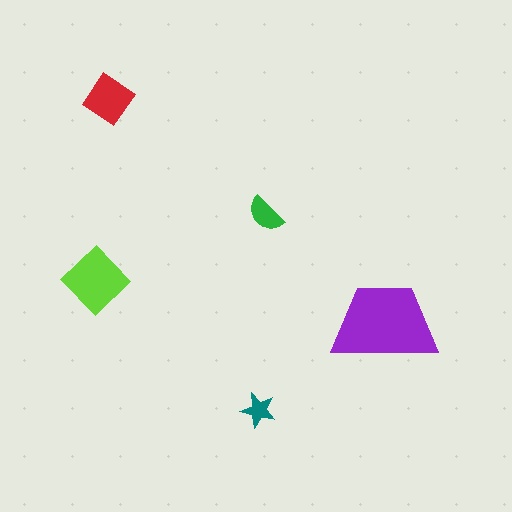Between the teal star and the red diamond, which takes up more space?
The red diamond.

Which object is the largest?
The purple trapezoid.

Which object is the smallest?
The teal star.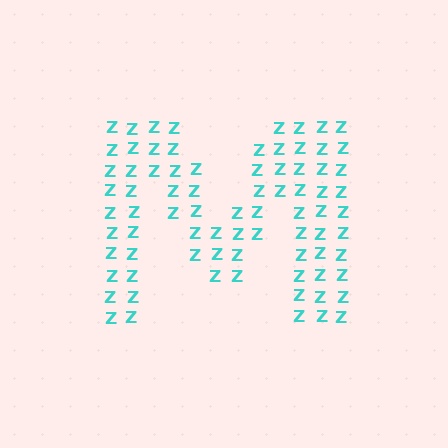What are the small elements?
The small elements are letter Z's.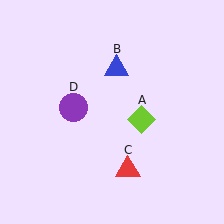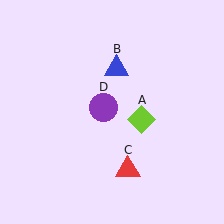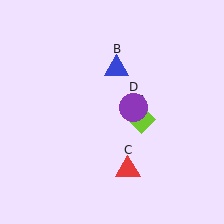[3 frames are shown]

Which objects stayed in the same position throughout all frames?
Lime diamond (object A) and blue triangle (object B) and red triangle (object C) remained stationary.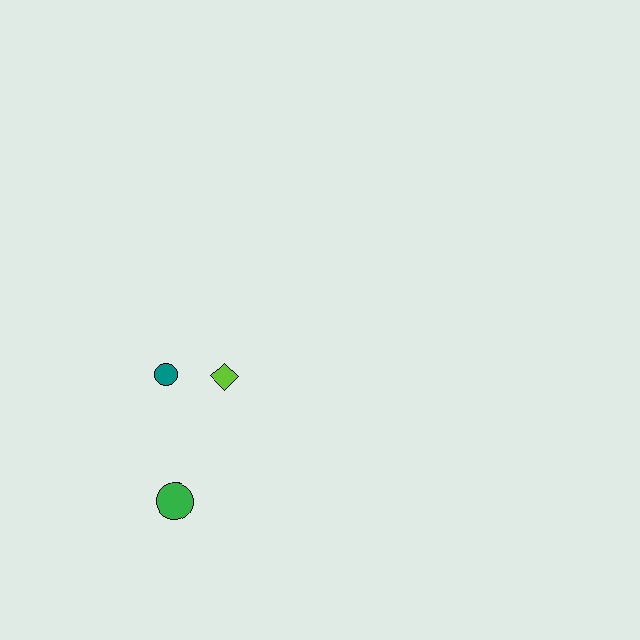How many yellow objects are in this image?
There are no yellow objects.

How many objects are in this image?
There are 3 objects.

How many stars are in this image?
There are no stars.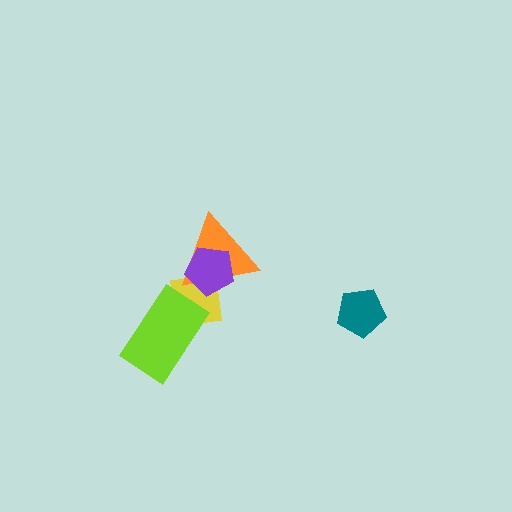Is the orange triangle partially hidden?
Yes, it is partially covered by another shape.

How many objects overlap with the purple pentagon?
2 objects overlap with the purple pentagon.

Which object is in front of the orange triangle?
The purple pentagon is in front of the orange triangle.